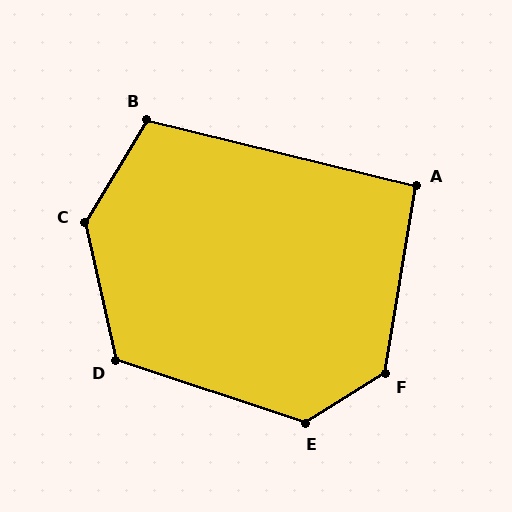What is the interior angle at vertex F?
Approximately 131 degrees (obtuse).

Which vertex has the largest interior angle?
C, at approximately 136 degrees.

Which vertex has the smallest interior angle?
A, at approximately 95 degrees.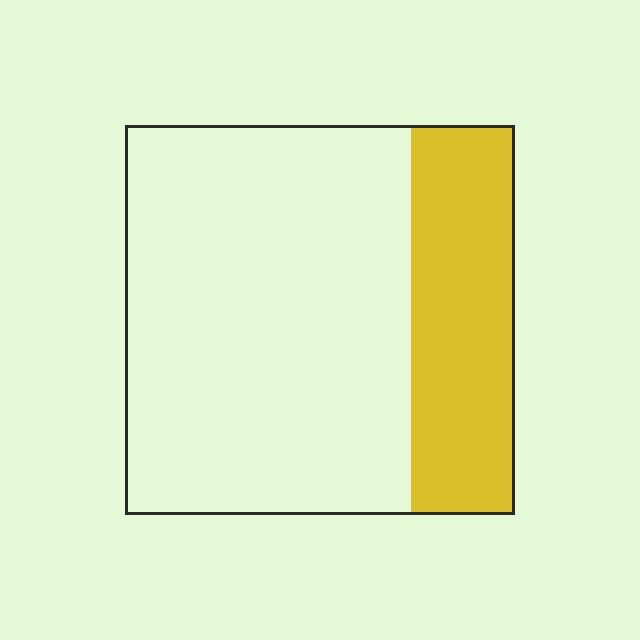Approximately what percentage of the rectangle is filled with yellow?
Approximately 25%.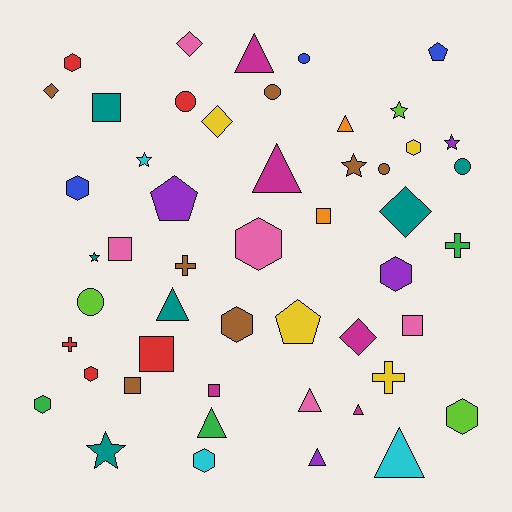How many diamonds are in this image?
There are 5 diamonds.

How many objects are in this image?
There are 50 objects.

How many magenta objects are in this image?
There are 5 magenta objects.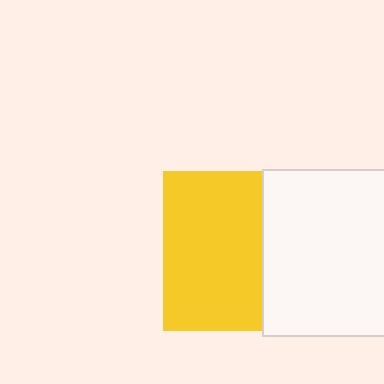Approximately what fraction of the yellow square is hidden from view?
Roughly 39% of the yellow square is hidden behind the white square.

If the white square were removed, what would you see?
You would see the complete yellow square.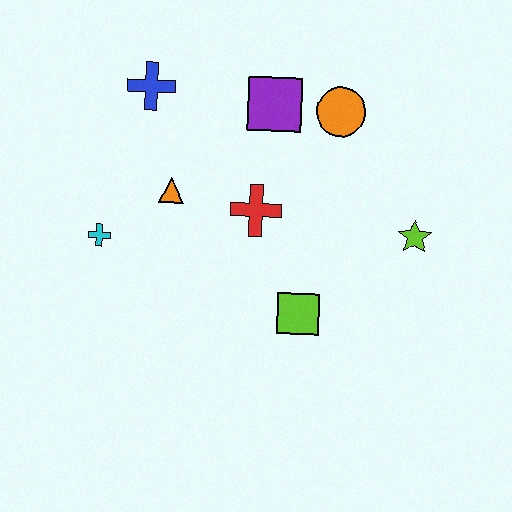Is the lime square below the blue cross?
Yes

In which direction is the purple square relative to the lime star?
The purple square is to the left of the lime star.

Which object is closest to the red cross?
The orange triangle is closest to the red cross.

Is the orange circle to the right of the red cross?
Yes